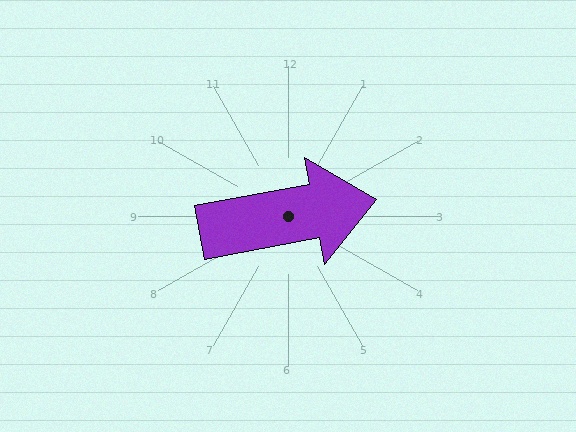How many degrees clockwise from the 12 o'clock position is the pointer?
Approximately 80 degrees.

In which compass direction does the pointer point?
East.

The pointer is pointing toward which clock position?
Roughly 3 o'clock.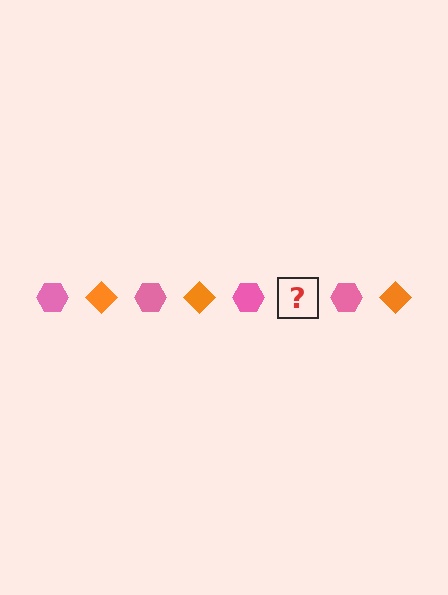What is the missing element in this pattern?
The missing element is an orange diamond.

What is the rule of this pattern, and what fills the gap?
The rule is that the pattern alternates between pink hexagon and orange diamond. The gap should be filled with an orange diamond.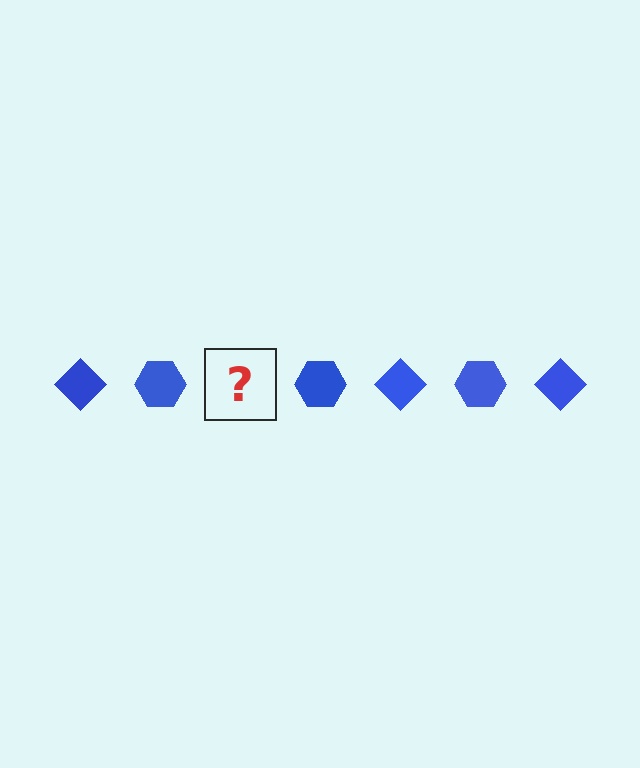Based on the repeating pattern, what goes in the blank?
The blank should be a blue diamond.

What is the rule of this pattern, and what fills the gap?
The rule is that the pattern cycles through diamond, hexagon shapes in blue. The gap should be filled with a blue diamond.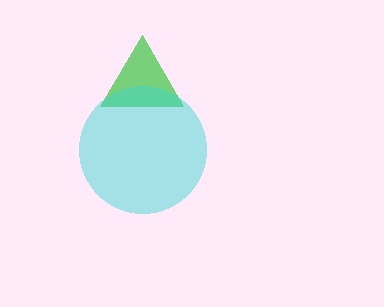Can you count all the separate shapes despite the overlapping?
Yes, there are 2 separate shapes.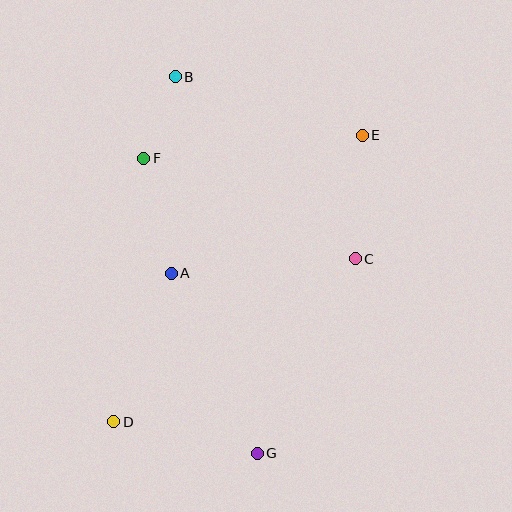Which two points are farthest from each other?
Points B and G are farthest from each other.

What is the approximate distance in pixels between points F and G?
The distance between F and G is approximately 316 pixels.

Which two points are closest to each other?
Points B and F are closest to each other.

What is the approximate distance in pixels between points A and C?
The distance between A and C is approximately 185 pixels.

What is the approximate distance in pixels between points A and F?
The distance between A and F is approximately 119 pixels.